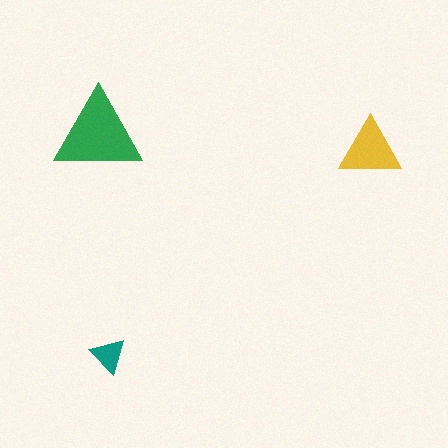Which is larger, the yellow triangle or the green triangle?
The green one.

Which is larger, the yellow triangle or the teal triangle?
The yellow one.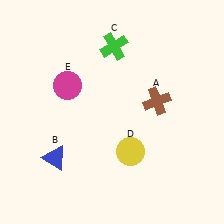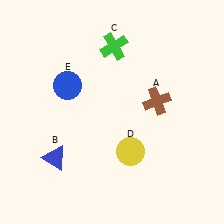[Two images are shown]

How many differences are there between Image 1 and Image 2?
There is 1 difference between the two images.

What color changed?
The circle (E) changed from magenta in Image 1 to blue in Image 2.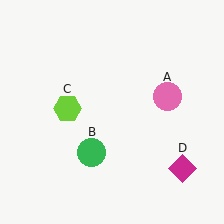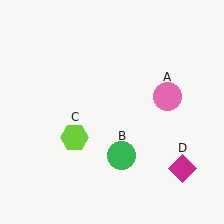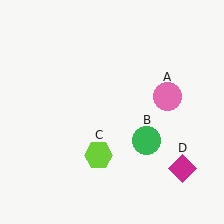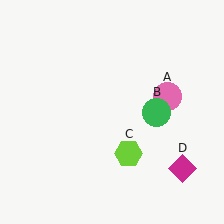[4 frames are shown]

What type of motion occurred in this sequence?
The green circle (object B), lime hexagon (object C) rotated counterclockwise around the center of the scene.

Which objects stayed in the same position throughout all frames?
Pink circle (object A) and magenta diamond (object D) remained stationary.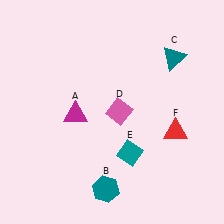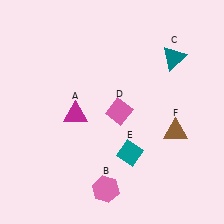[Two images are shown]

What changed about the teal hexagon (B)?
In Image 1, B is teal. In Image 2, it changed to pink.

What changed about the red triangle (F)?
In Image 1, F is red. In Image 2, it changed to brown.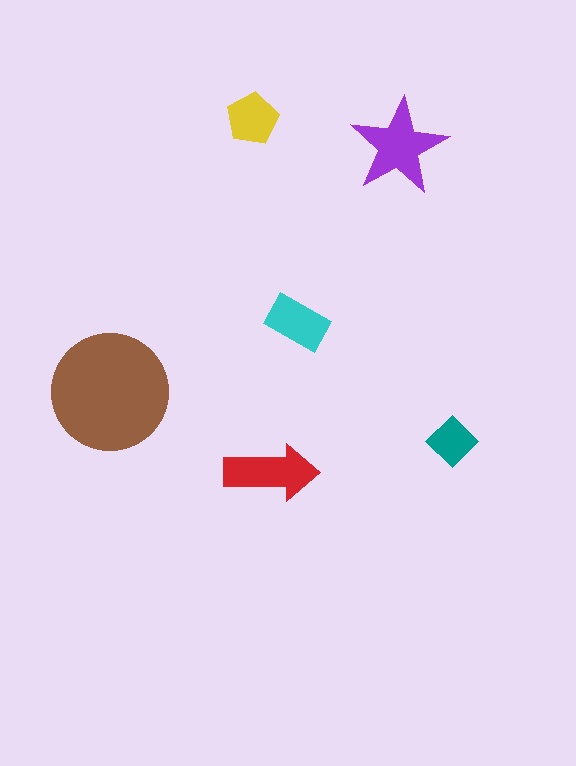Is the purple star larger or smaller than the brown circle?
Smaller.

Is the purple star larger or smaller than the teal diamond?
Larger.